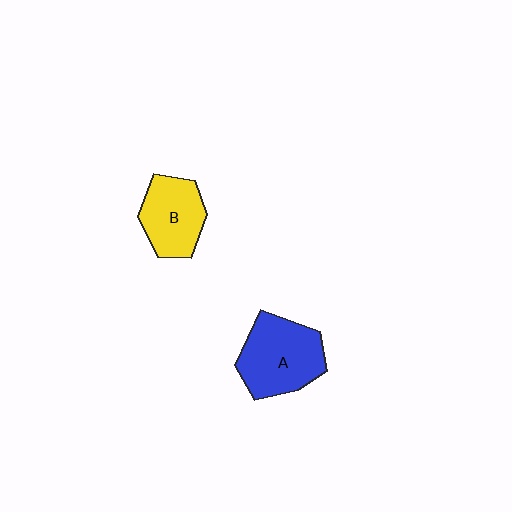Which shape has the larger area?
Shape A (blue).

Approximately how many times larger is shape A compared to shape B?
Approximately 1.3 times.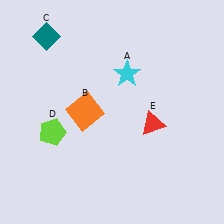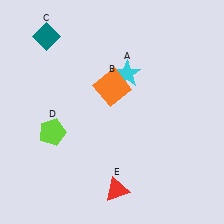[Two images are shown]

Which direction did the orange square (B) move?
The orange square (B) moved right.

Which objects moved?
The objects that moved are: the orange square (B), the red triangle (E).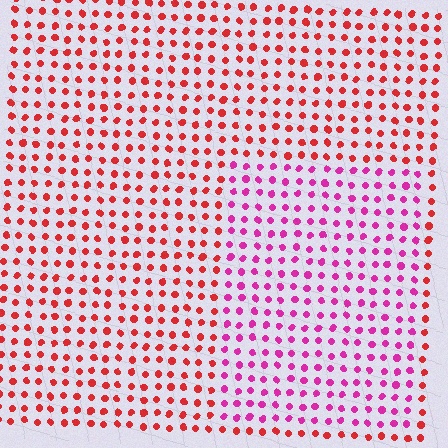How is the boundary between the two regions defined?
The boundary is defined purely by a slight shift in hue (about 41 degrees). Spacing, size, and orientation are identical on both sides.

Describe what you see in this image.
The image is filled with small red elements in a uniform arrangement. A rectangle-shaped region is visible where the elements are tinted to a slightly different hue, forming a subtle color boundary.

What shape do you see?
I see a rectangle.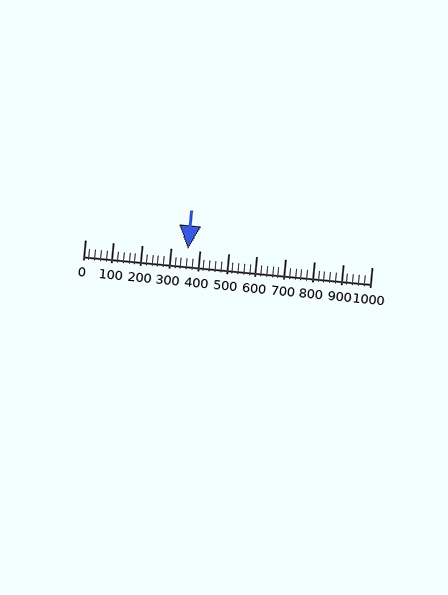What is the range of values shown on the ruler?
The ruler shows values from 0 to 1000.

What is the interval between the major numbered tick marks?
The major tick marks are spaced 100 units apart.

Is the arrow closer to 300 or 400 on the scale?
The arrow is closer to 400.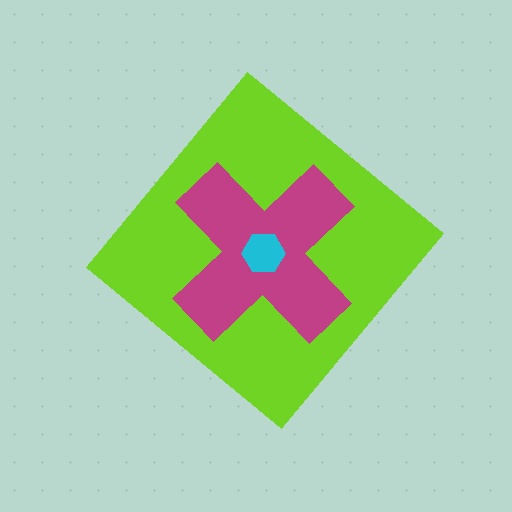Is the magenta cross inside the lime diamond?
Yes.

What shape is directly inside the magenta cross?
The cyan hexagon.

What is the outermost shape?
The lime diamond.